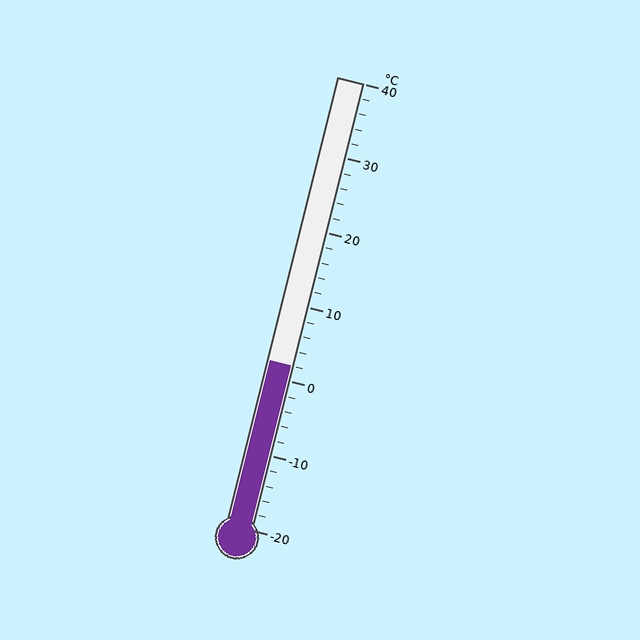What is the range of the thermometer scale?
The thermometer scale ranges from -20°C to 40°C.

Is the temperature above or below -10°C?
The temperature is above -10°C.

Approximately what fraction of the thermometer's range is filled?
The thermometer is filled to approximately 35% of its range.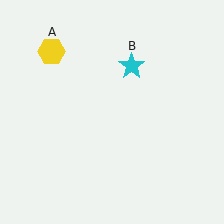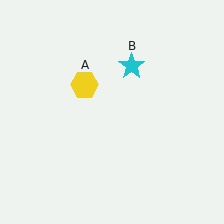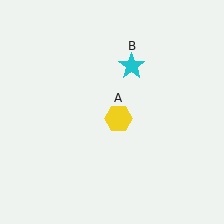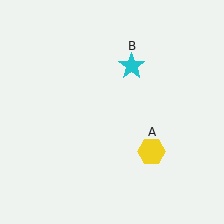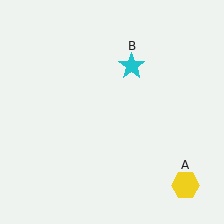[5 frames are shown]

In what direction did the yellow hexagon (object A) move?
The yellow hexagon (object A) moved down and to the right.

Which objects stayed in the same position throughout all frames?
Cyan star (object B) remained stationary.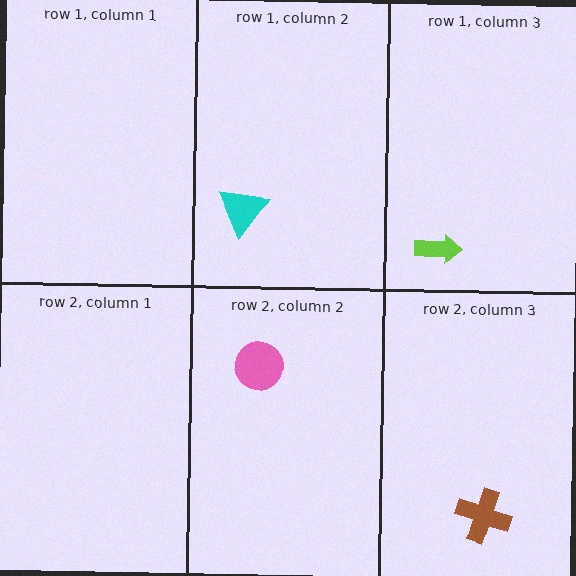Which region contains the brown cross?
The row 2, column 3 region.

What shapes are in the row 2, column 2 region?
The pink circle.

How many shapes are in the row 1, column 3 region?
1.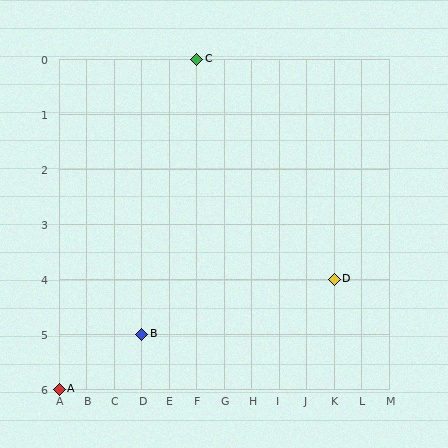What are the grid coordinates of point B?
Point B is at grid coordinates (D, 5).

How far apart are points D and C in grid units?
Points D and C are 5 columns and 4 rows apart (about 6.4 grid units diagonally).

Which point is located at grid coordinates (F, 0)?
Point C is at (F, 0).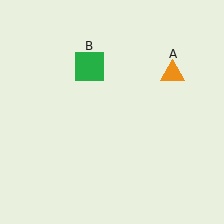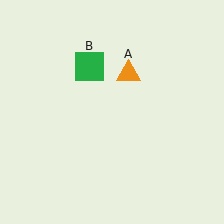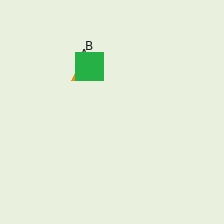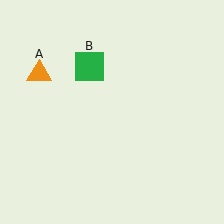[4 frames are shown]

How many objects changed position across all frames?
1 object changed position: orange triangle (object A).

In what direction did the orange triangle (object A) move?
The orange triangle (object A) moved left.